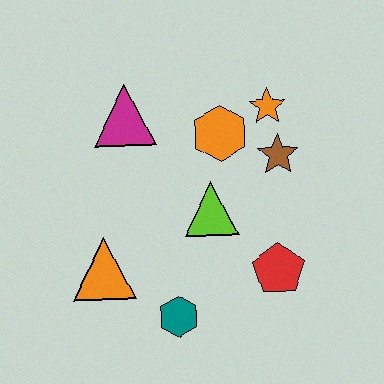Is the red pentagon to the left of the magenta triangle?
No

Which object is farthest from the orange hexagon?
The teal hexagon is farthest from the orange hexagon.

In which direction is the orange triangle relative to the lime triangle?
The orange triangle is to the left of the lime triangle.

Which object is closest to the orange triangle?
The teal hexagon is closest to the orange triangle.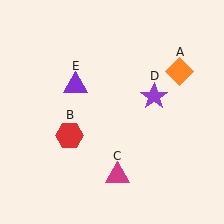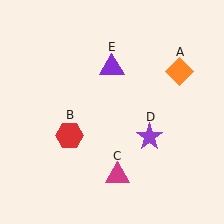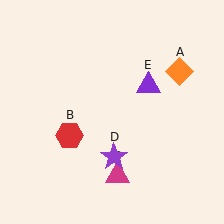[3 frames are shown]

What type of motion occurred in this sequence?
The purple star (object D), purple triangle (object E) rotated clockwise around the center of the scene.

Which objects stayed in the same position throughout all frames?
Orange diamond (object A) and red hexagon (object B) and magenta triangle (object C) remained stationary.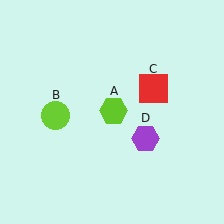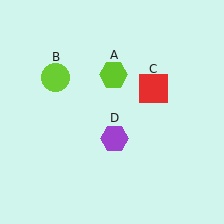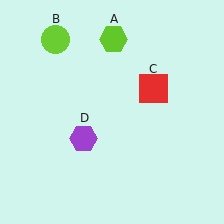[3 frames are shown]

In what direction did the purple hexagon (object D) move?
The purple hexagon (object D) moved left.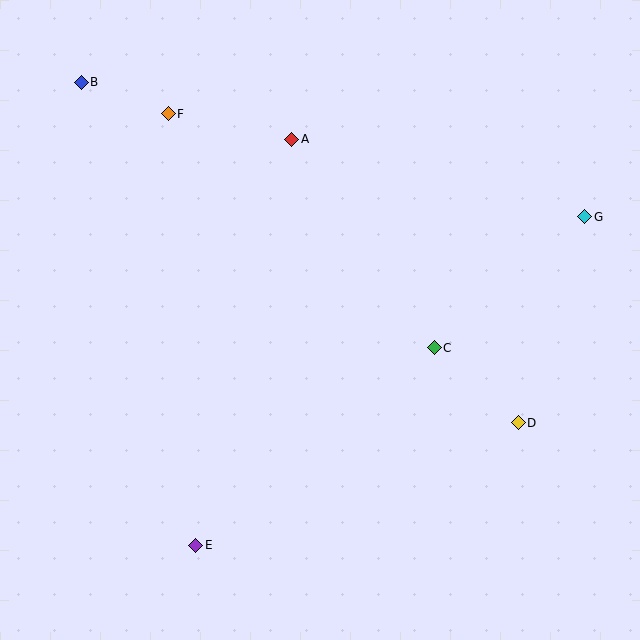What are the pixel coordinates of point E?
Point E is at (196, 545).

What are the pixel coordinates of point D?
Point D is at (518, 423).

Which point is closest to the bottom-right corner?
Point D is closest to the bottom-right corner.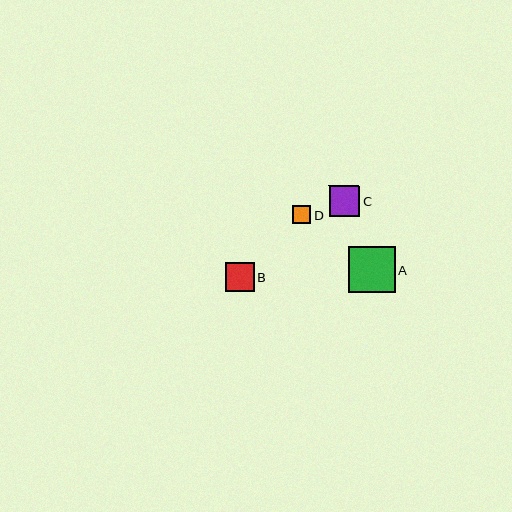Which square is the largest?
Square A is the largest with a size of approximately 46 pixels.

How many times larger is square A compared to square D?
Square A is approximately 2.5 times the size of square D.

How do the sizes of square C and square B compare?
Square C and square B are approximately the same size.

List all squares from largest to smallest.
From largest to smallest: A, C, B, D.